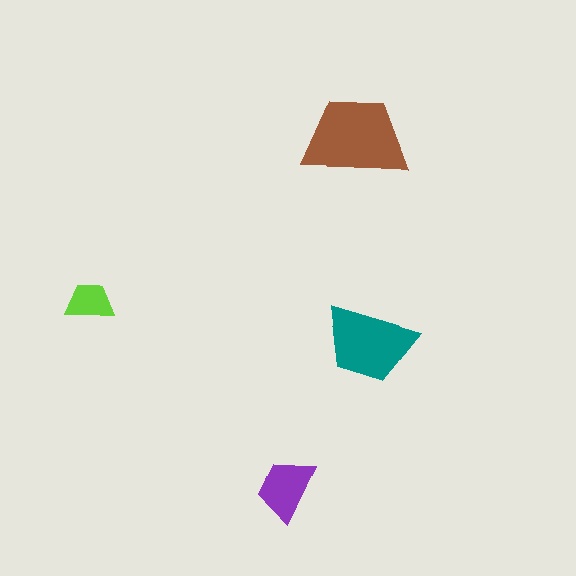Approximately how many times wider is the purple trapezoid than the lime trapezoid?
About 1.5 times wider.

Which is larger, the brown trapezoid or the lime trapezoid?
The brown one.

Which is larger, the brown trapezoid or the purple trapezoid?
The brown one.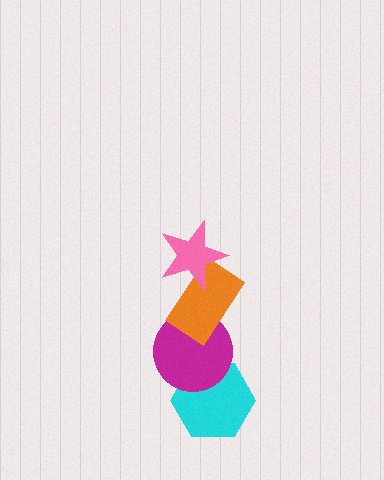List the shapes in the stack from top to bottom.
From top to bottom: the pink star, the orange rectangle, the magenta circle, the cyan hexagon.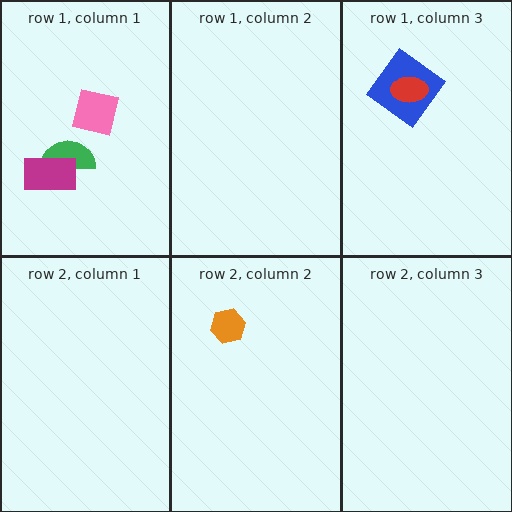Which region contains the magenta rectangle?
The row 1, column 1 region.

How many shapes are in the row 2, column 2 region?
1.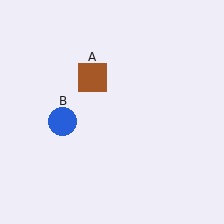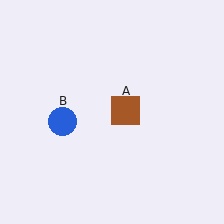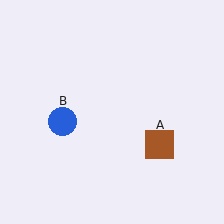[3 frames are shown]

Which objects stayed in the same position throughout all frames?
Blue circle (object B) remained stationary.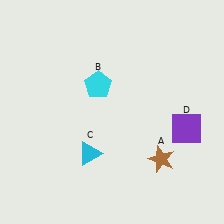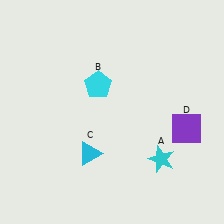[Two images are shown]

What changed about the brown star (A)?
In Image 1, A is brown. In Image 2, it changed to cyan.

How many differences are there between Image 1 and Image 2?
There is 1 difference between the two images.